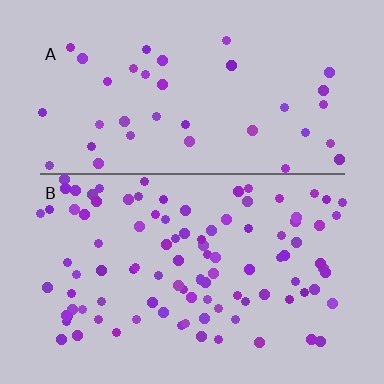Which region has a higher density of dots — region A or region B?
B (the bottom).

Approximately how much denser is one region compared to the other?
Approximately 2.6× — region B over region A.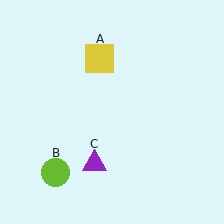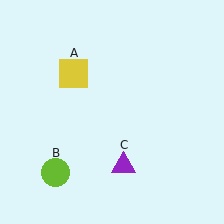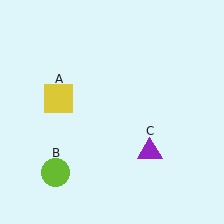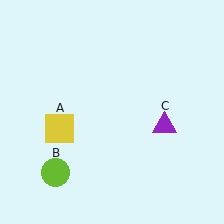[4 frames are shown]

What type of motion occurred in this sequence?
The yellow square (object A), purple triangle (object C) rotated counterclockwise around the center of the scene.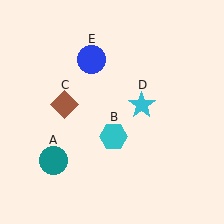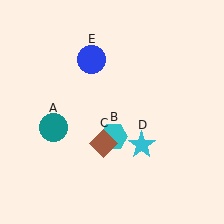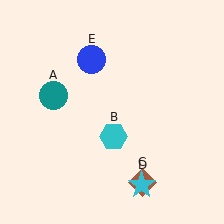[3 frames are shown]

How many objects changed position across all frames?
3 objects changed position: teal circle (object A), brown diamond (object C), cyan star (object D).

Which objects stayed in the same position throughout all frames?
Cyan hexagon (object B) and blue circle (object E) remained stationary.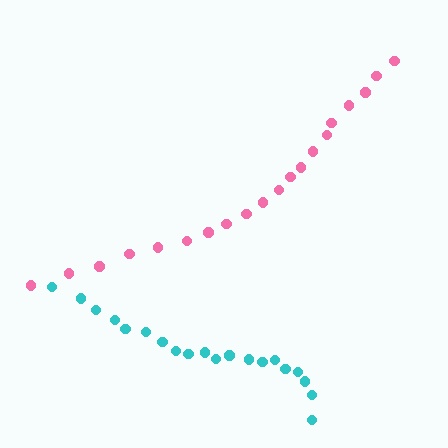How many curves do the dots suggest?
There are 2 distinct paths.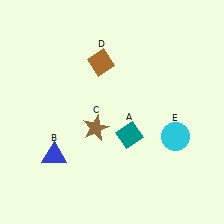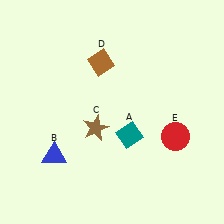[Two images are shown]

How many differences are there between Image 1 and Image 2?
There is 1 difference between the two images.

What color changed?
The circle (E) changed from cyan in Image 1 to red in Image 2.